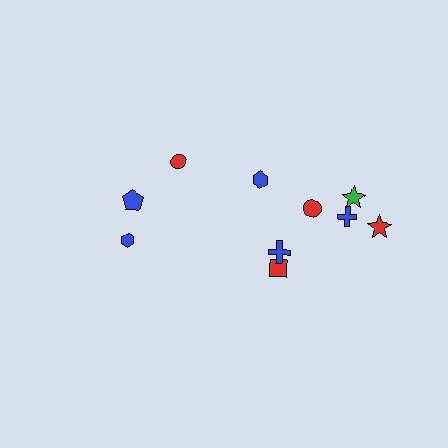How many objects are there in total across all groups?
There are 10 objects.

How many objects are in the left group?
There are 3 objects.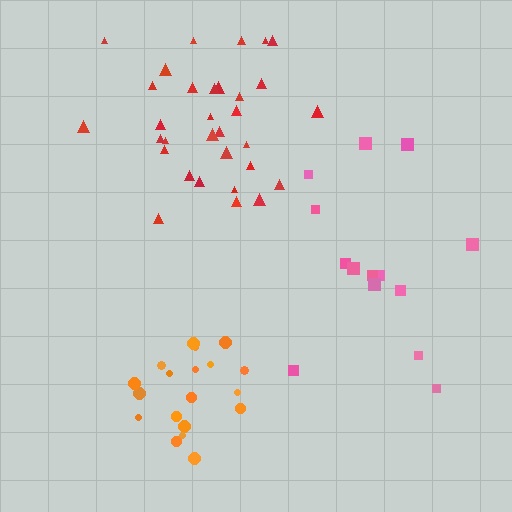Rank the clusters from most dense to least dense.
orange, red, pink.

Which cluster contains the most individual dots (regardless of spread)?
Red (32).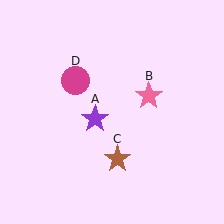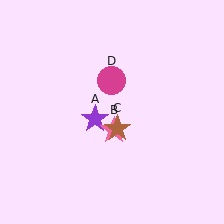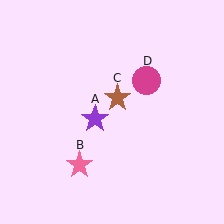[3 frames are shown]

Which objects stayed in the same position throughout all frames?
Purple star (object A) remained stationary.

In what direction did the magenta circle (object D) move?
The magenta circle (object D) moved right.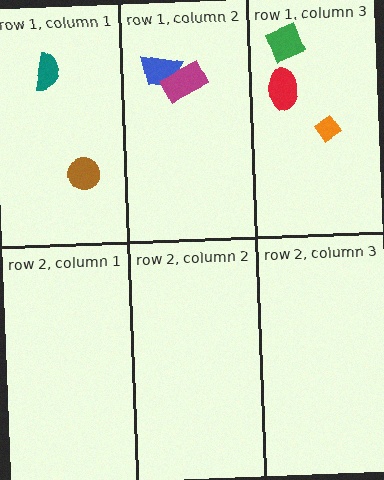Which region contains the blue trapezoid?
The row 1, column 2 region.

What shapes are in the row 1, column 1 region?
The teal semicircle, the brown circle.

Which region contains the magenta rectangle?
The row 1, column 2 region.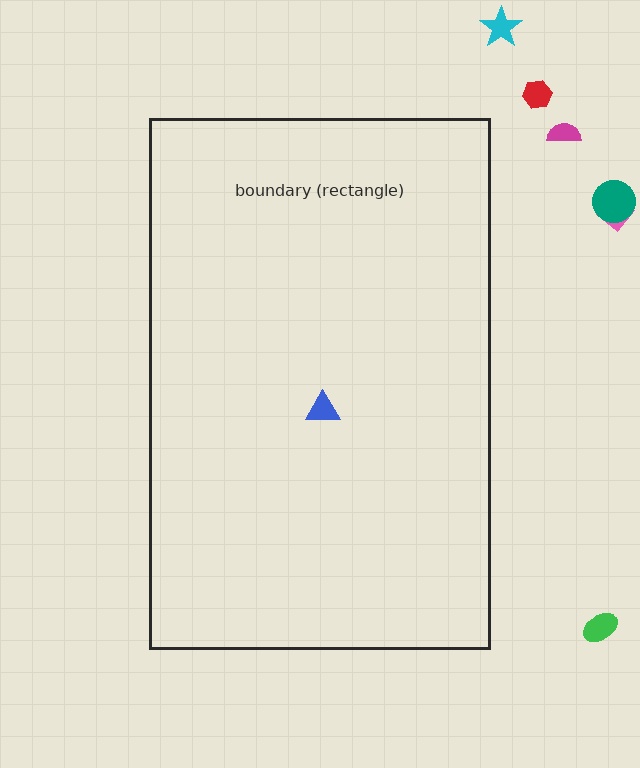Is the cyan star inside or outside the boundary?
Outside.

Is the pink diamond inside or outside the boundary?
Outside.